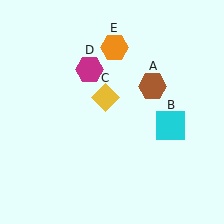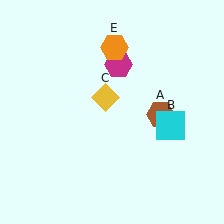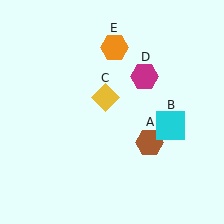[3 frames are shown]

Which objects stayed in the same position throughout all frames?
Cyan square (object B) and yellow diamond (object C) and orange hexagon (object E) remained stationary.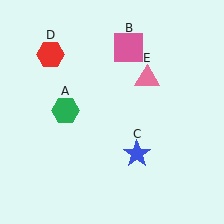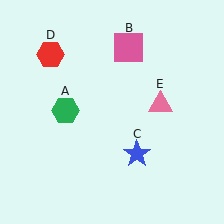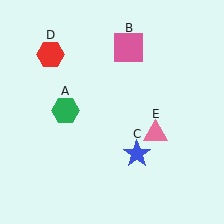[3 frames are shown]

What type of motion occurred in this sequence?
The pink triangle (object E) rotated clockwise around the center of the scene.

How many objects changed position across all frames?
1 object changed position: pink triangle (object E).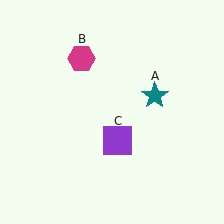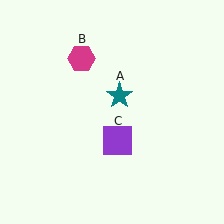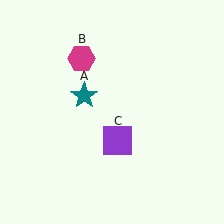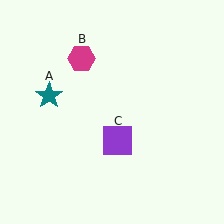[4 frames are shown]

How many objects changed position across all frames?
1 object changed position: teal star (object A).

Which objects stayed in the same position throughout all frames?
Magenta hexagon (object B) and purple square (object C) remained stationary.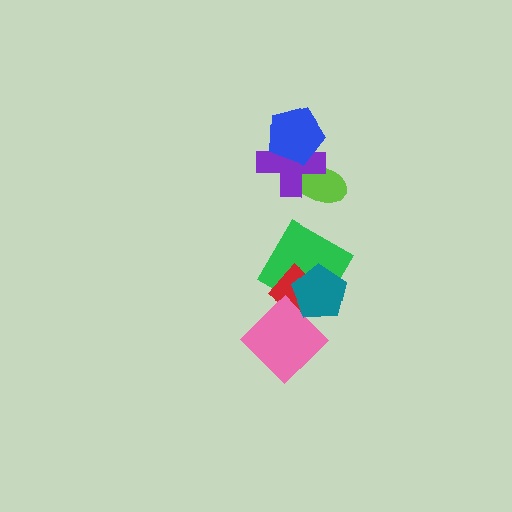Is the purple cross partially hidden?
Yes, it is partially covered by another shape.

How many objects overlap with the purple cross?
2 objects overlap with the purple cross.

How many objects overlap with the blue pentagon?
1 object overlaps with the blue pentagon.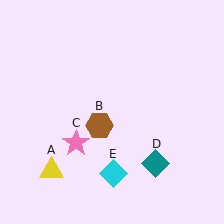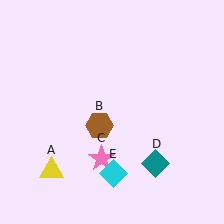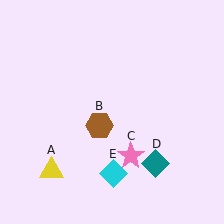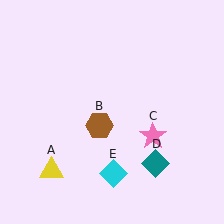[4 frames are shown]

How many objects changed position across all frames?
1 object changed position: pink star (object C).